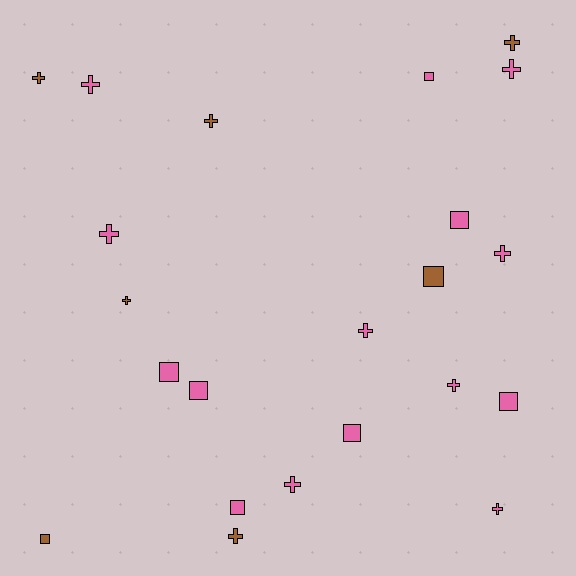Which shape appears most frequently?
Cross, with 13 objects.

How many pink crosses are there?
There are 8 pink crosses.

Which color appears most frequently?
Pink, with 15 objects.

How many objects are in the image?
There are 22 objects.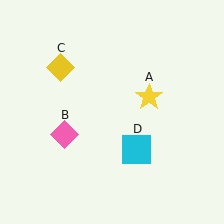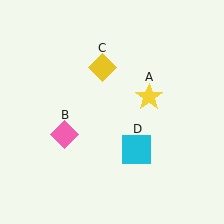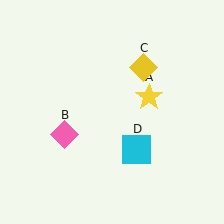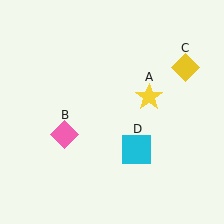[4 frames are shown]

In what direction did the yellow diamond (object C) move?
The yellow diamond (object C) moved right.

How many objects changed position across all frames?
1 object changed position: yellow diamond (object C).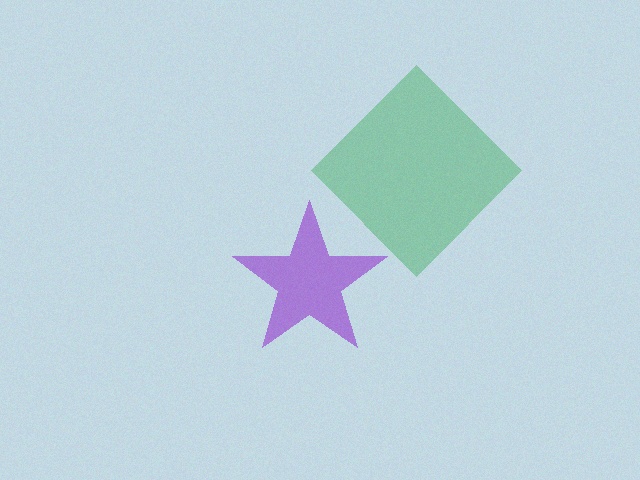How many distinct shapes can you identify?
There are 2 distinct shapes: a green diamond, a purple star.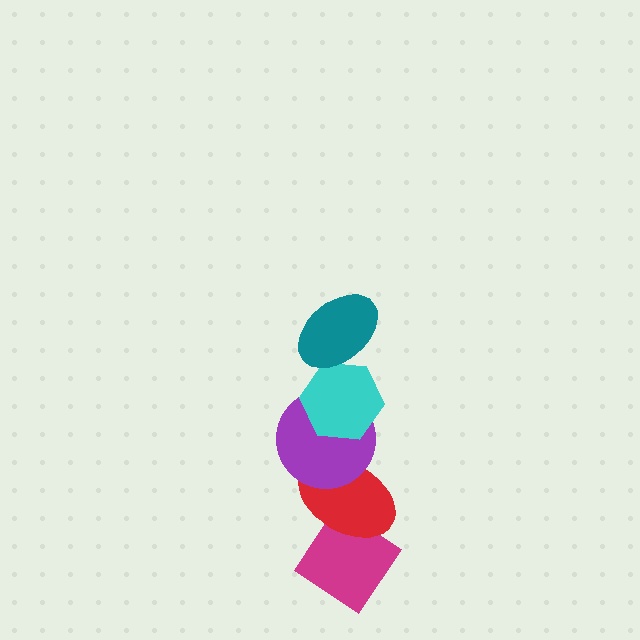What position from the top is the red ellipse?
The red ellipse is 4th from the top.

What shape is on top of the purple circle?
The cyan hexagon is on top of the purple circle.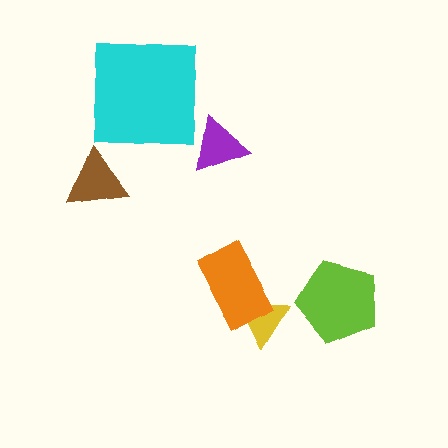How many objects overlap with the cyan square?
0 objects overlap with the cyan square.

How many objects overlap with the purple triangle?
0 objects overlap with the purple triangle.